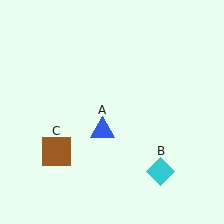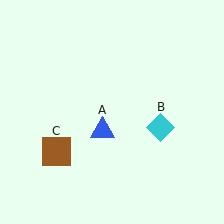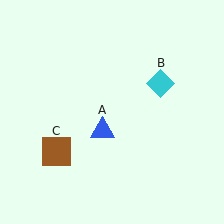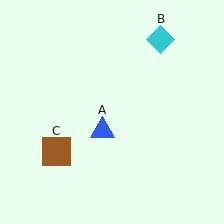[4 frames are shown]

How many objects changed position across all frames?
1 object changed position: cyan diamond (object B).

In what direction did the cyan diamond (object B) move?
The cyan diamond (object B) moved up.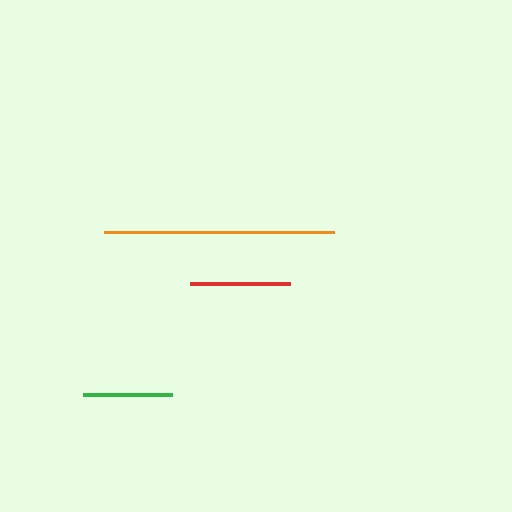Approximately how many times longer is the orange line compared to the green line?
The orange line is approximately 2.6 times the length of the green line.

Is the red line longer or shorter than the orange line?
The orange line is longer than the red line.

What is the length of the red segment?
The red segment is approximately 100 pixels long.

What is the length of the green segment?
The green segment is approximately 89 pixels long.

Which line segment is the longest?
The orange line is the longest at approximately 230 pixels.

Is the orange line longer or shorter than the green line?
The orange line is longer than the green line.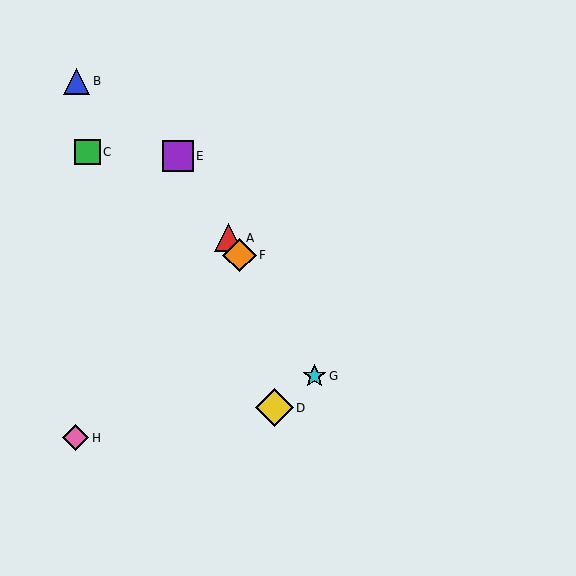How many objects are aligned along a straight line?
4 objects (A, E, F, G) are aligned along a straight line.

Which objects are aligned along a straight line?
Objects A, E, F, G are aligned along a straight line.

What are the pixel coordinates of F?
Object F is at (239, 255).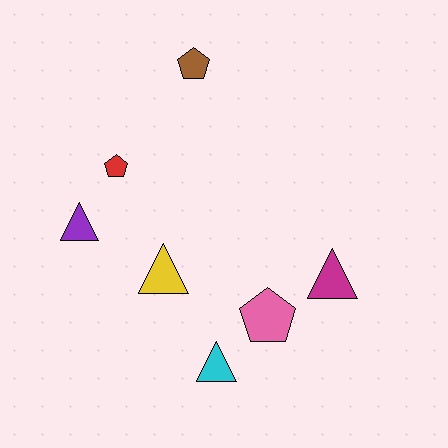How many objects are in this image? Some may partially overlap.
There are 7 objects.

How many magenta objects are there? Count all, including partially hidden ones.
There is 1 magenta object.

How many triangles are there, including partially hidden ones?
There are 4 triangles.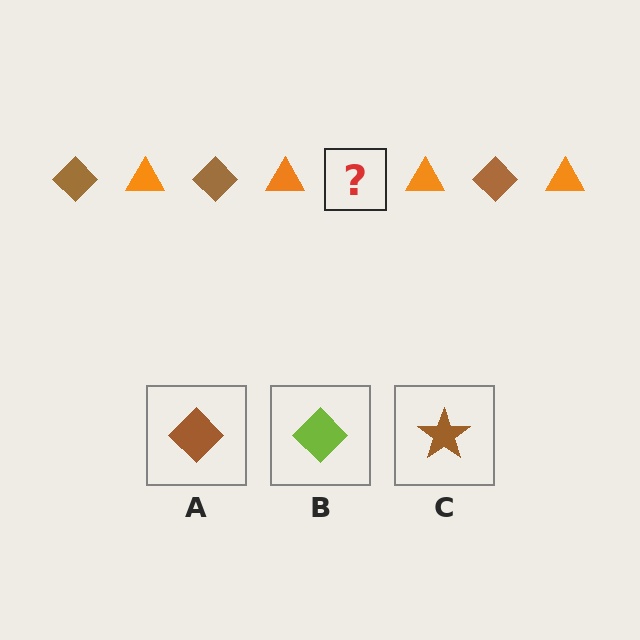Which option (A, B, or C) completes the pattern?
A.